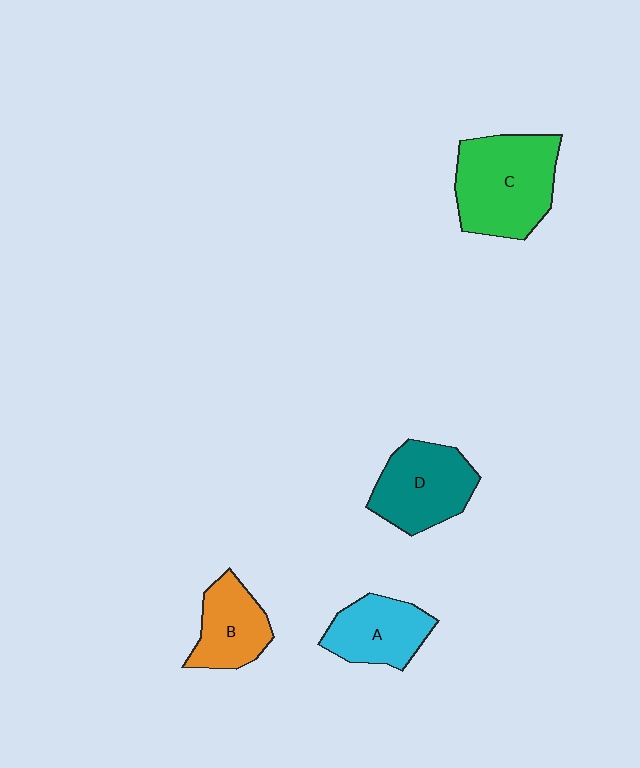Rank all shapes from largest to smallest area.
From largest to smallest: C (green), D (teal), A (cyan), B (orange).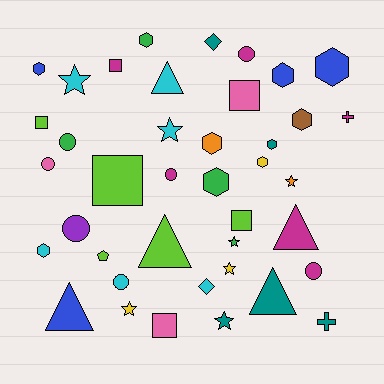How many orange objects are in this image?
There are 2 orange objects.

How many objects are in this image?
There are 40 objects.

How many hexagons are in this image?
There are 10 hexagons.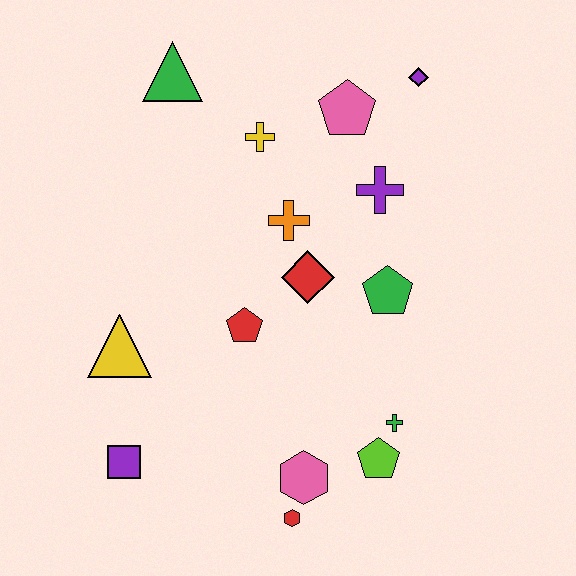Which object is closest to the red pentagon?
The red diamond is closest to the red pentagon.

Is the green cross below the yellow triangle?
Yes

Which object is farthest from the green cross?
The green triangle is farthest from the green cross.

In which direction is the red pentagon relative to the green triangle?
The red pentagon is below the green triangle.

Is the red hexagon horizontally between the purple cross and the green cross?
No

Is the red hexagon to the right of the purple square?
Yes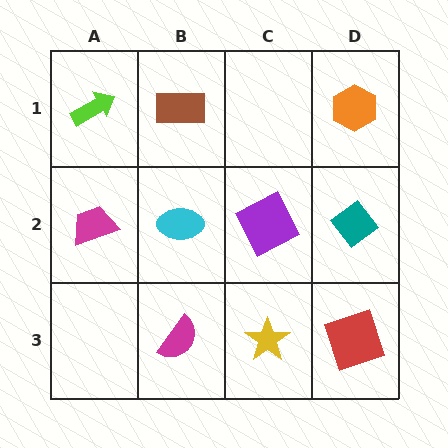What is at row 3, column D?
A red square.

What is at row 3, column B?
A magenta semicircle.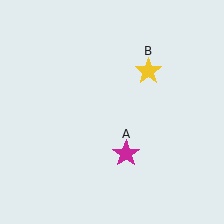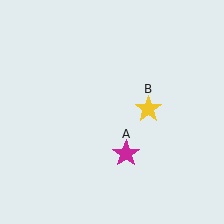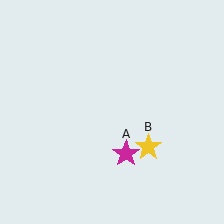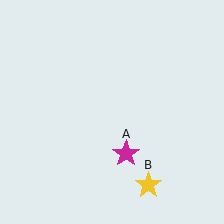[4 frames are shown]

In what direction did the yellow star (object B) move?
The yellow star (object B) moved down.